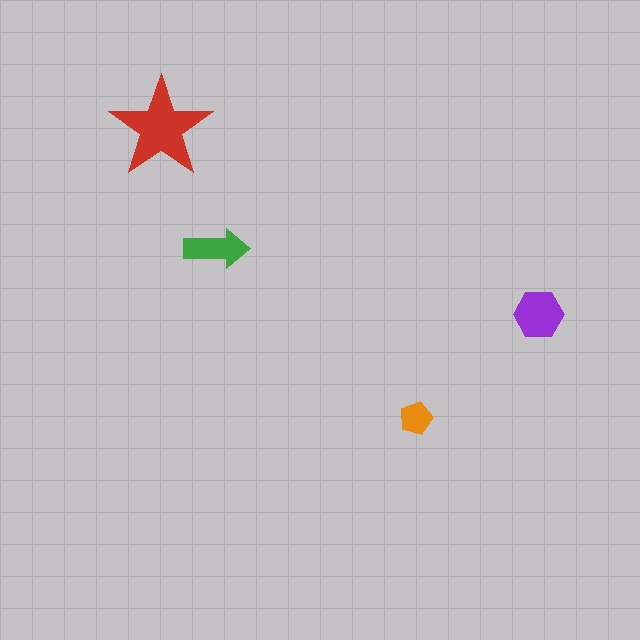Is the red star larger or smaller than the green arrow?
Larger.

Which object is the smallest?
The orange pentagon.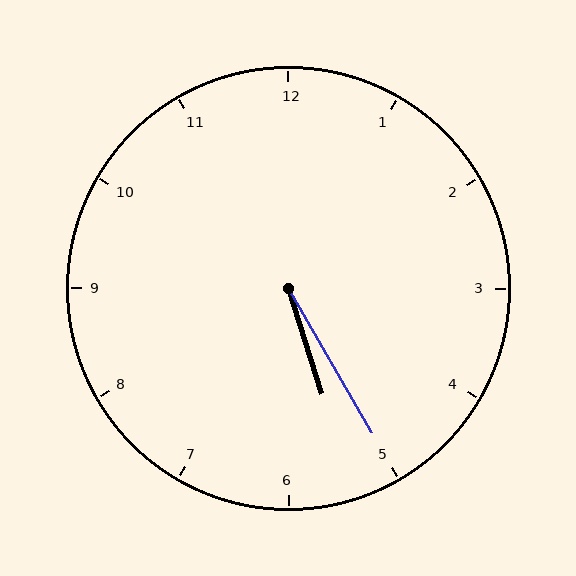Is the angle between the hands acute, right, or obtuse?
It is acute.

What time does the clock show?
5:25.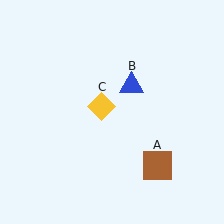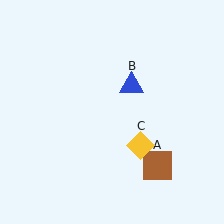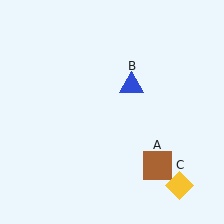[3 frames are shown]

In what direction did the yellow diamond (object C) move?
The yellow diamond (object C) moved down and to the right.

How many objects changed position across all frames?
1 object changed position: yellow diamond (object C).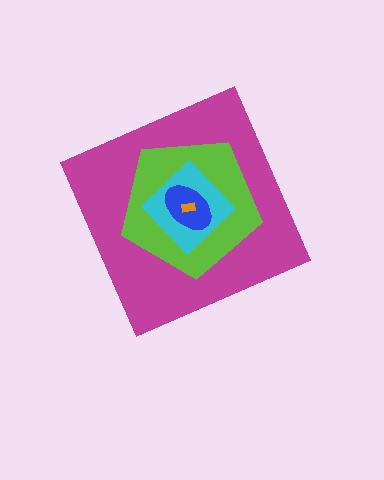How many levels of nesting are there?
5.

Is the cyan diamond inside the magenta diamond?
Yes.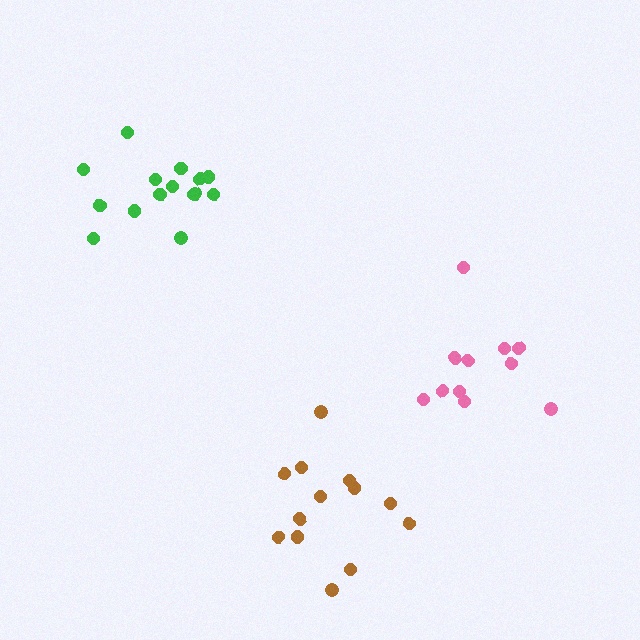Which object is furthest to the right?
The pink cluster is rightmost.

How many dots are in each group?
Group 1: 13 dots, Group 2: 11 dots, Group 3: 15 dots (39 total).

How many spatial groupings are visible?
There are 3 spatial groupings.